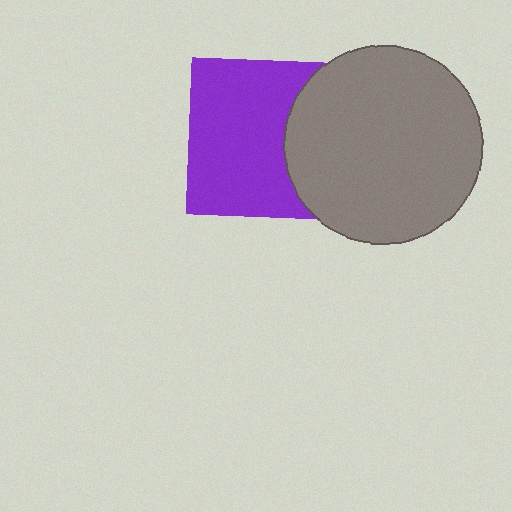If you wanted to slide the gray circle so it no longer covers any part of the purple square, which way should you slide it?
Slide it right — that is the most direct way to separate the two shapes.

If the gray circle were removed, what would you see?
You would see the complete purple square.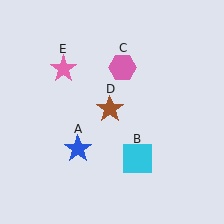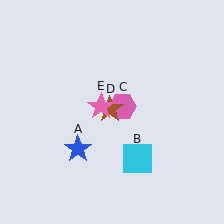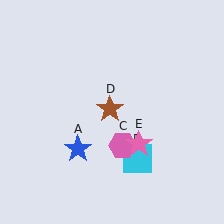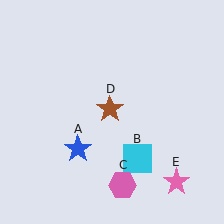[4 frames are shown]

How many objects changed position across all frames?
2 objects changed position: pink hexagon (object C), pink star (object E).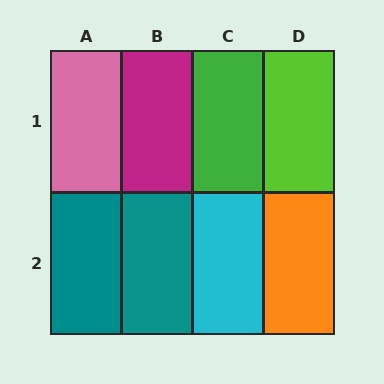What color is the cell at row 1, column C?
Green.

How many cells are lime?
1 cell is lime.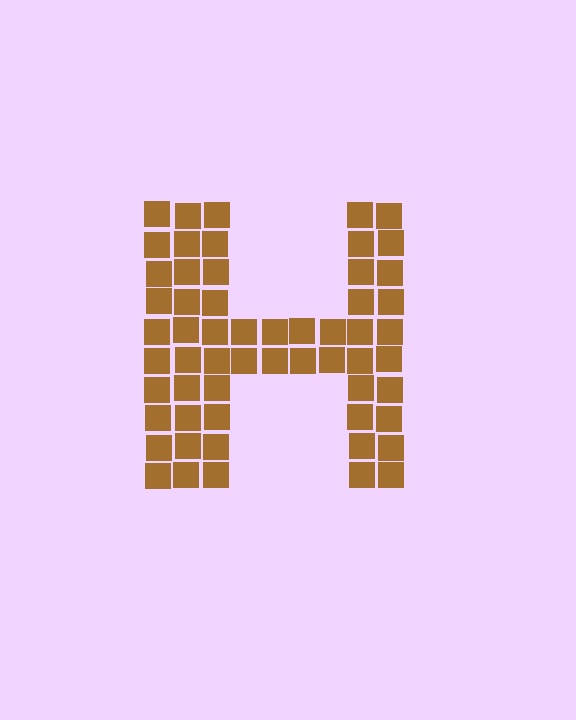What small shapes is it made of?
It is made of small squares.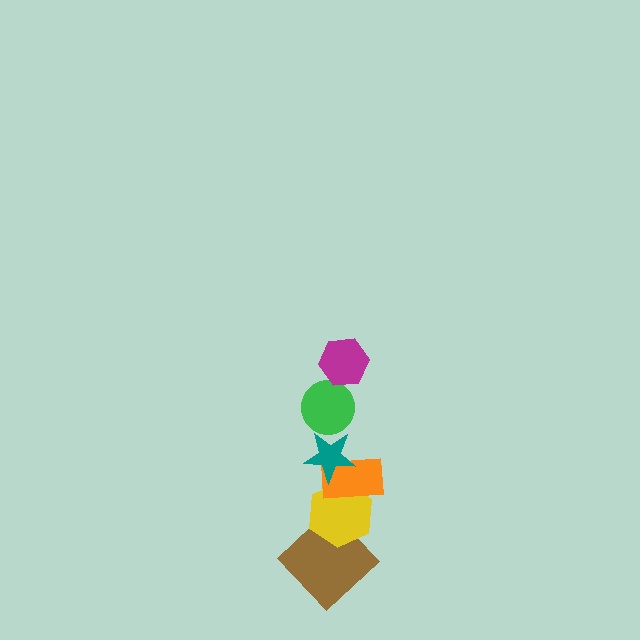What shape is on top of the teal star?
The green circle is on top of the teal star.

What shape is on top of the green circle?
The magenta hexagon is on top of the green circle.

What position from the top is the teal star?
The teal star is 3rd from the top.